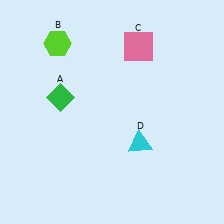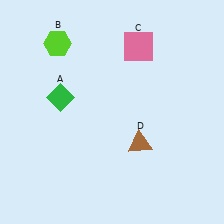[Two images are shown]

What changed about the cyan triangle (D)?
In Image 1, D is cyan. In Image 2, it changed to brown.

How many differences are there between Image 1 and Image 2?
There is 1 difference between the two images.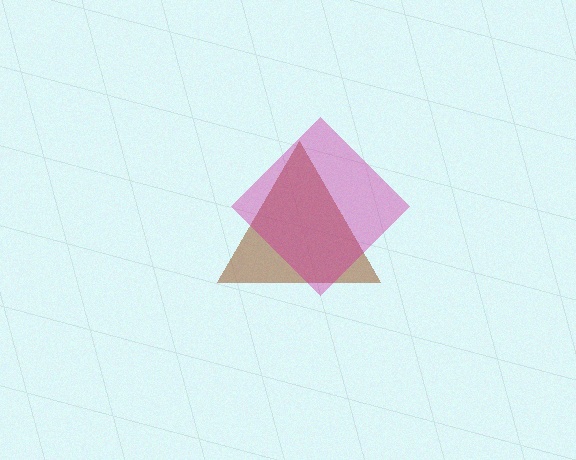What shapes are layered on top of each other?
The layered shapes are: a brown triangle, a magenta diamond.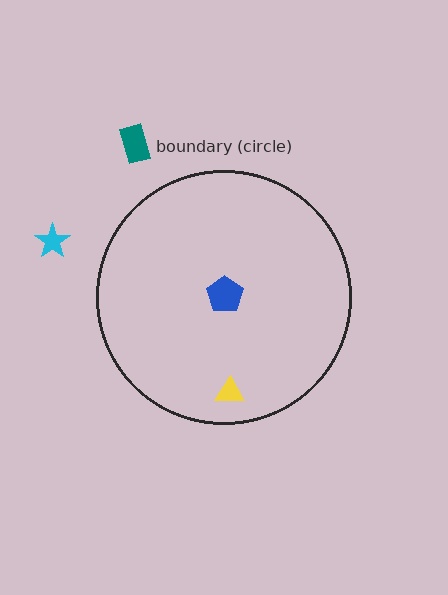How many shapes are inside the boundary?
2 inside, 2 outside.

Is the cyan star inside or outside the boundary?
Outside.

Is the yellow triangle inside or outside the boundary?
Inside.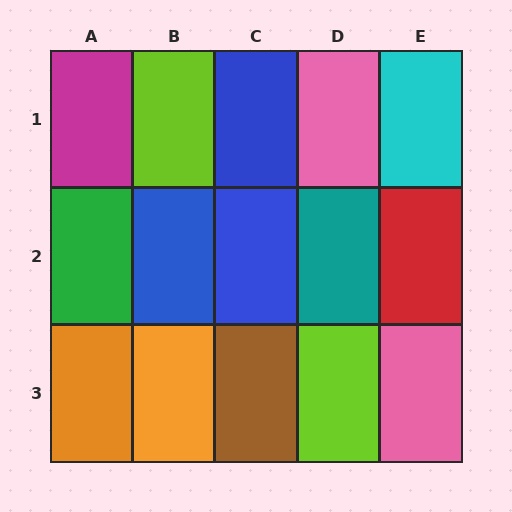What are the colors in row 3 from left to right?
Orange, orange, brown, lime, pink.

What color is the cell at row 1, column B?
Lime.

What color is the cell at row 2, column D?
Teal.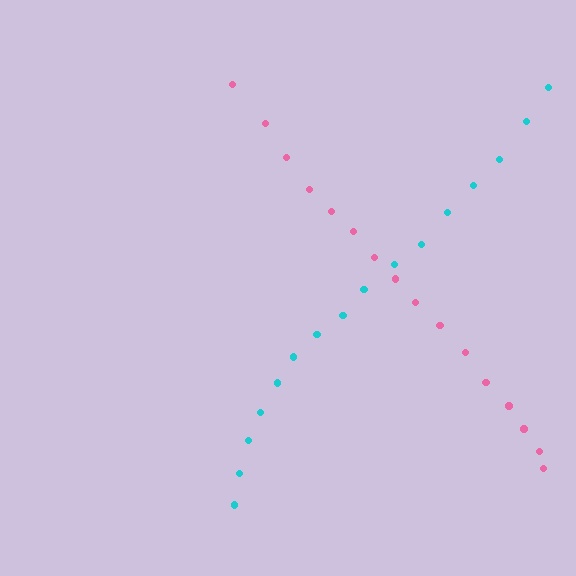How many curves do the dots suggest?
There are 2 distinct paths.